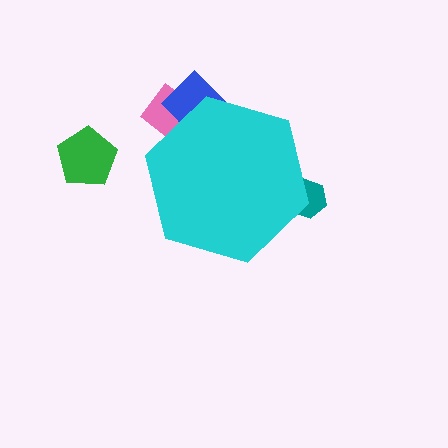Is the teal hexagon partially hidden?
Yes, the teal hexagon is partially hidden behind the cyan hexagon.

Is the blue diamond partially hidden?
Yes, the blue diamond is partially hidden behind the cyan hexagon.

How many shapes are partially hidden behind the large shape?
3 shapes are partially hidden.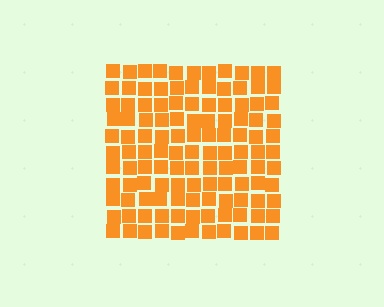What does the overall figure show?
The overall figure shows a square.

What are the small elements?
The small elements are squares.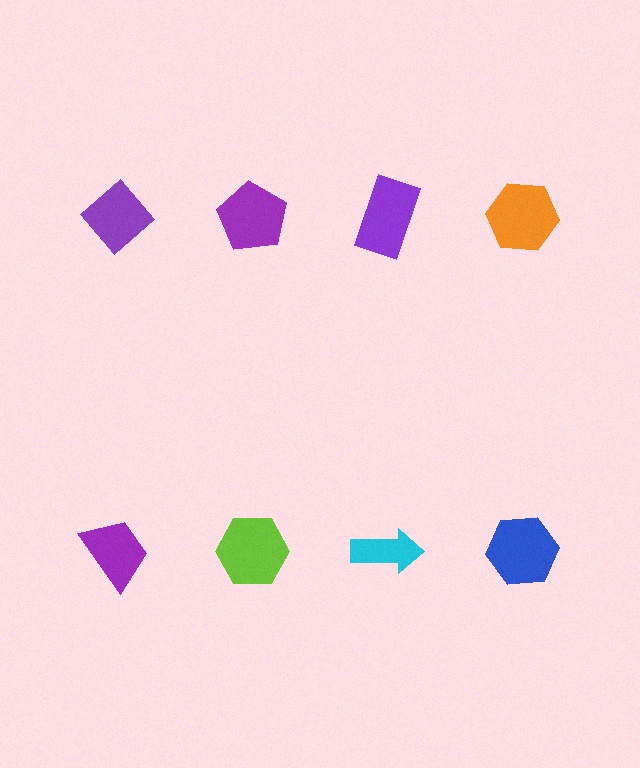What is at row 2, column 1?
A purple trapezoid.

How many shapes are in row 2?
4 shapes.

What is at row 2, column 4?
A blue hexagon.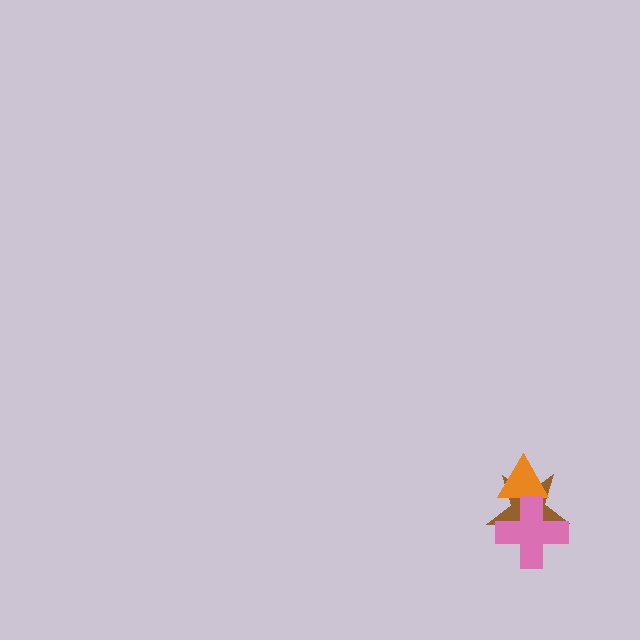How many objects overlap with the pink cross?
2 objects overlap with the pink cross.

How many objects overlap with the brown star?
2 objects overlap with the brown star.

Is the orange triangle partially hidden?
Yes, it is partially covered by another shape.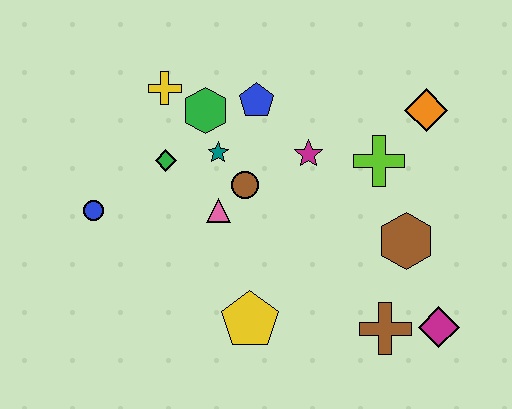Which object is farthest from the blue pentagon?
The magenta diamond is farthest from the blue pentagon.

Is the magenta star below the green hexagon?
Yes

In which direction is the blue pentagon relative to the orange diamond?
The blue pentagon is to the left of the orange diamond.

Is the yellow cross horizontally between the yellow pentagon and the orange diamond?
No